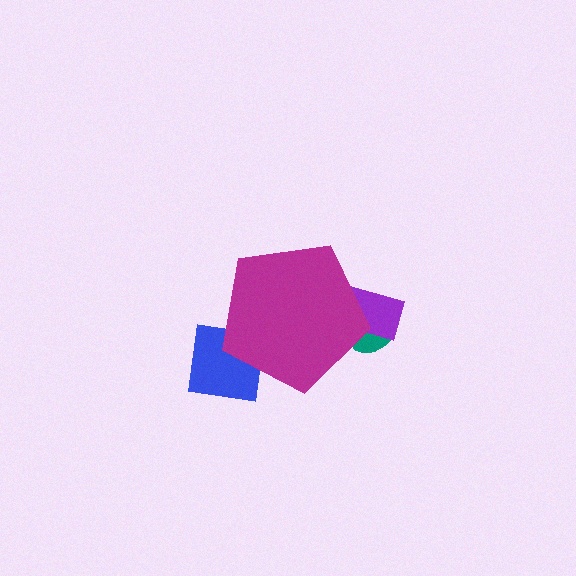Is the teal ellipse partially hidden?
Yes, the teal ellipse is partially hidden behind the magenta pentagon.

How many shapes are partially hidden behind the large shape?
3 shapes are partially hidden.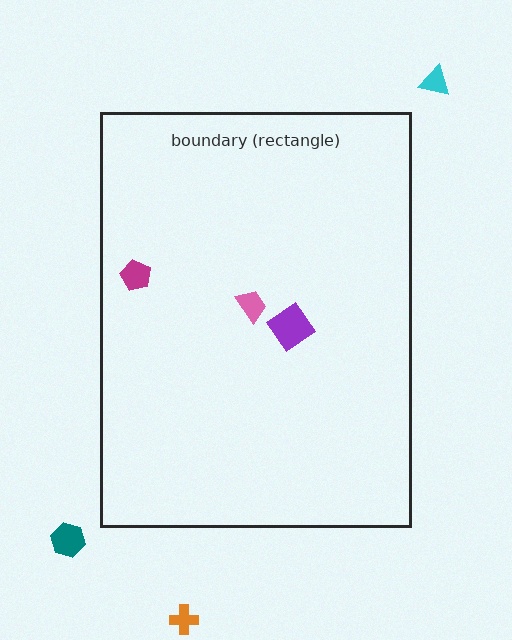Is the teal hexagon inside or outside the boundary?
Outside.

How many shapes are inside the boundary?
3 inside, 3 outside.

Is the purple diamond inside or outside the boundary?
Inside.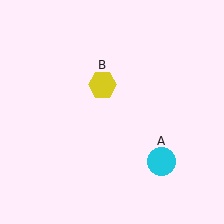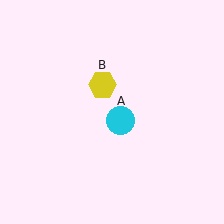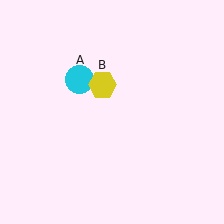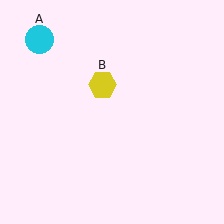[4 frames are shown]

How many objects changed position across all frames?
1 object changed position: cyan circle (object A).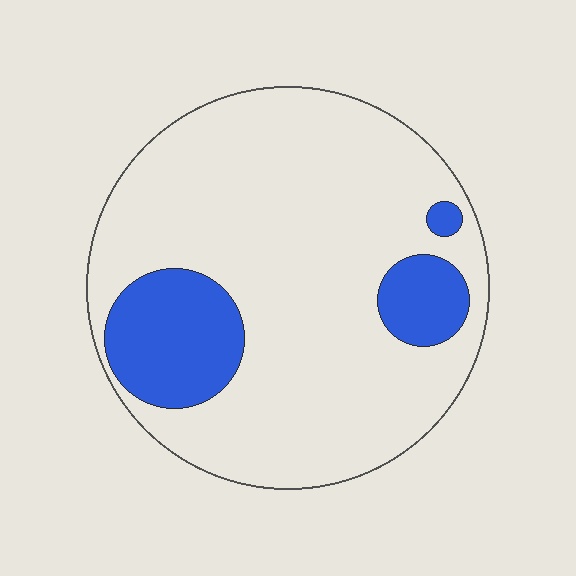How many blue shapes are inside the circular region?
3.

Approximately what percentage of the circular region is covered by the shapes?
Approximately 20%.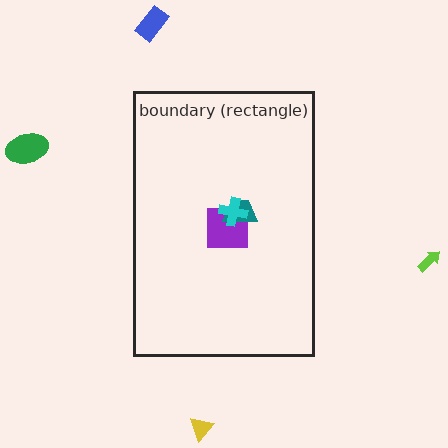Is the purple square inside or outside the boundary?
Inside.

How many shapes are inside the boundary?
3 inside, 4 outside.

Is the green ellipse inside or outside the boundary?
Outside.